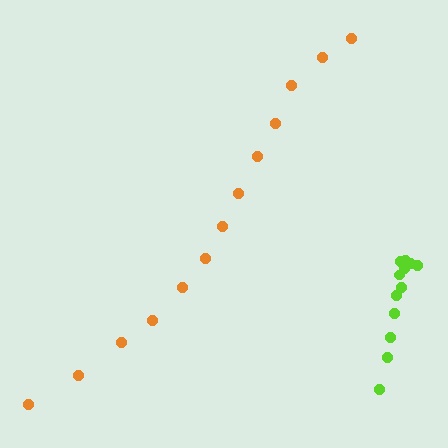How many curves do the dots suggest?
There are 2 distinct paths.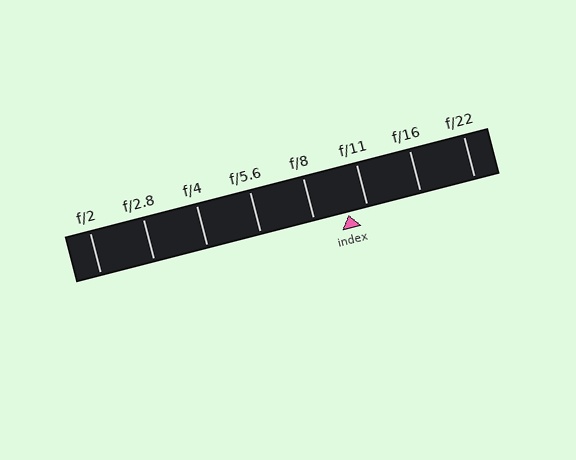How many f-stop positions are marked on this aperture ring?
There are 8 f-stop positions marked.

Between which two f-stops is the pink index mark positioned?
The index mark is between f/8 and f/11.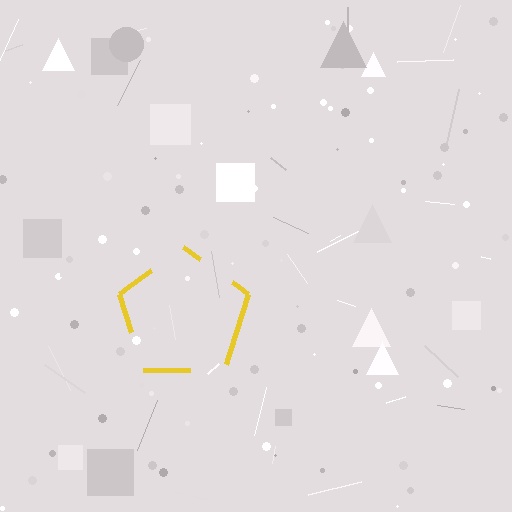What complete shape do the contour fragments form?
The contour fragments form a pentagon.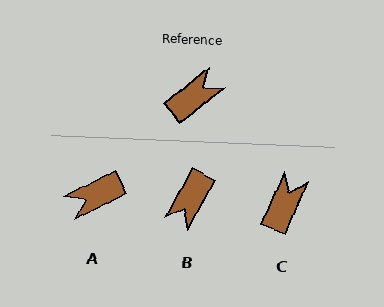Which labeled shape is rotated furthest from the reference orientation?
A, about 167 degrees away.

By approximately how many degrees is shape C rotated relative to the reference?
Approximately 28 degrees counter-clockwise.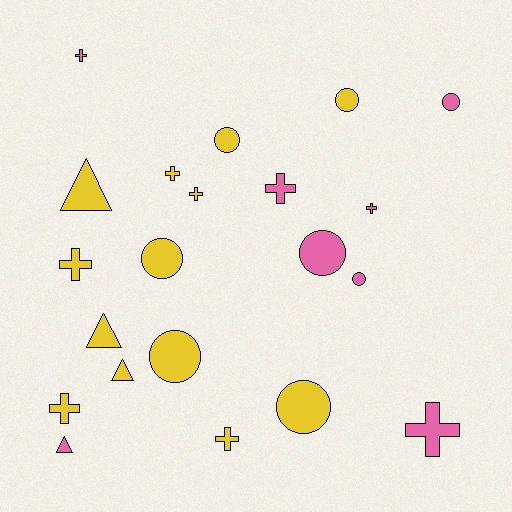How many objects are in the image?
There are 21 objects.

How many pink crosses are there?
There are 4 pink crosses.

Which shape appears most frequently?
Cross, with 9 objects.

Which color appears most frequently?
Yellow, with 13 objects.